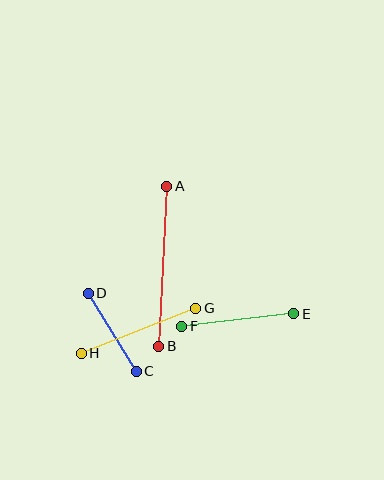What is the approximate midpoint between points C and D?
The midpoint is at approximately (112, 332) pixels.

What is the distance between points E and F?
The distance is approximately 113 pixels.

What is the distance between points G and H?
The distance is approximately 123 pixels.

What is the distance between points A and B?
The distance is approximately 160 pixels.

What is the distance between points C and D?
The distance is approximately 92 pixels.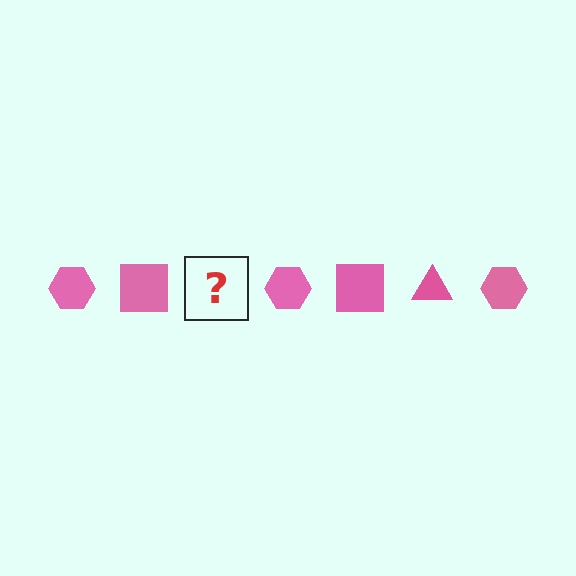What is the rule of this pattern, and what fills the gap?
The rule is that the pattern cycles through hexagon, square, triangle shapes in pink. The gap should be filled with a pink triangle.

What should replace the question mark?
The question mark should be replaced with a pink triangle.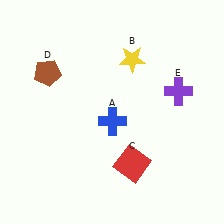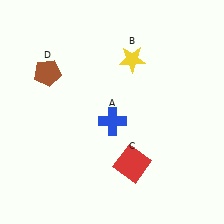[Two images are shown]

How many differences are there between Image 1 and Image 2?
There is 1 difference between the two images.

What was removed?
The purple cross (E) was removed in Image 2.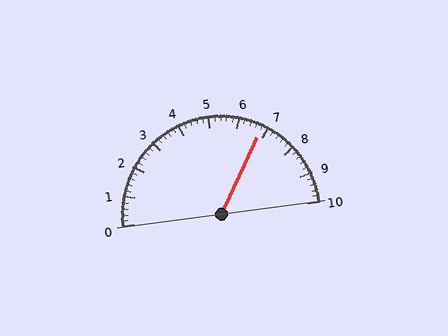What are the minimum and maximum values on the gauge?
The gauge ranges from 0 to 10.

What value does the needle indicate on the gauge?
The needle indicates approximately 6.8.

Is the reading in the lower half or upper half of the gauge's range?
The reading is in the upper half of the range (0 to 10).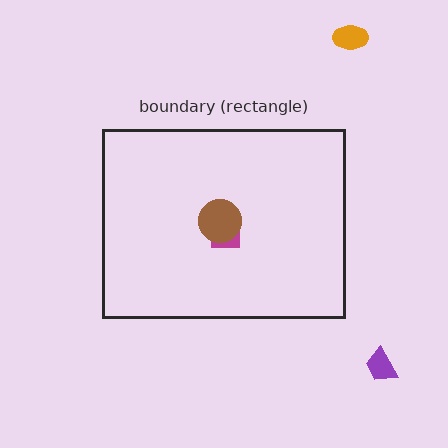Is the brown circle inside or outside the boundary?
Inside.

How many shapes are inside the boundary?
3 inside, 2 outside.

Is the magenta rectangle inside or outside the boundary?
Inside.